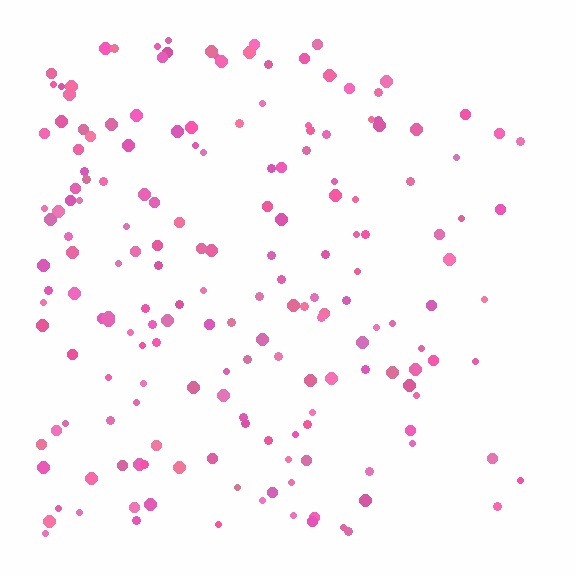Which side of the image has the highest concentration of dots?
The left.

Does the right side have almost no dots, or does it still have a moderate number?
Still a moderate number, just noticeably fewer than the left.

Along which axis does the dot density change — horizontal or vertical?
Horizontal.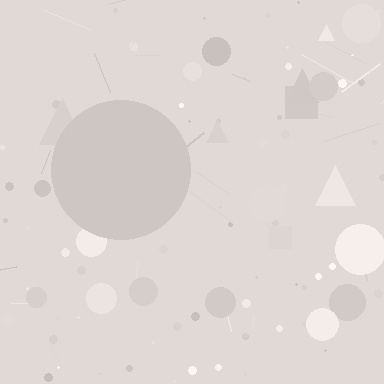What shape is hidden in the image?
A circle is hidden in the image.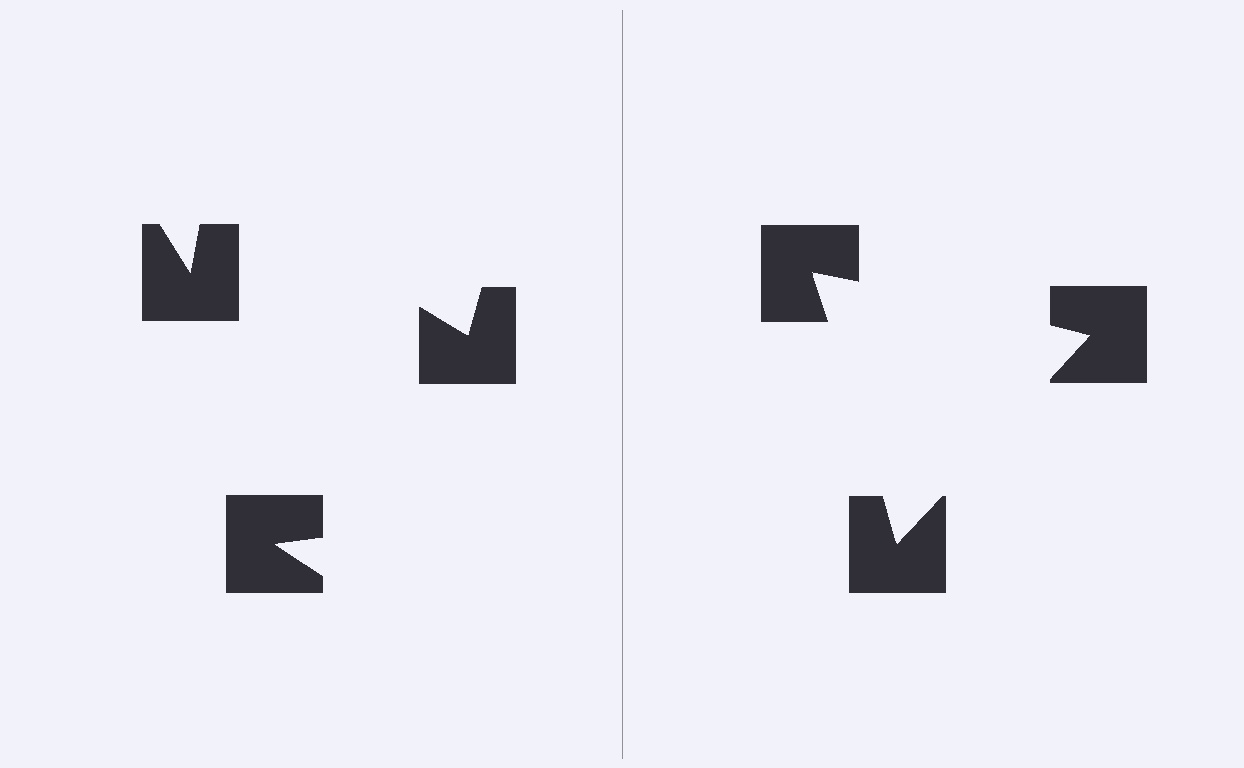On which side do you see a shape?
An illusory triangle appears on the right side. On the left side the wedge cuts are rotated, so no coherent shape forms.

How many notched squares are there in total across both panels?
6 — 3 on each side.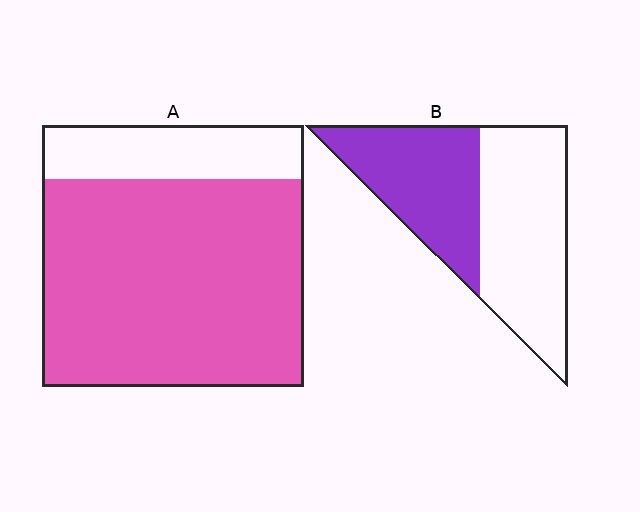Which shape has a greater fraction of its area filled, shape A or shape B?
Shape A.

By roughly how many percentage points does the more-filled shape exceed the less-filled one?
By roughly 35 percentage points (A over B).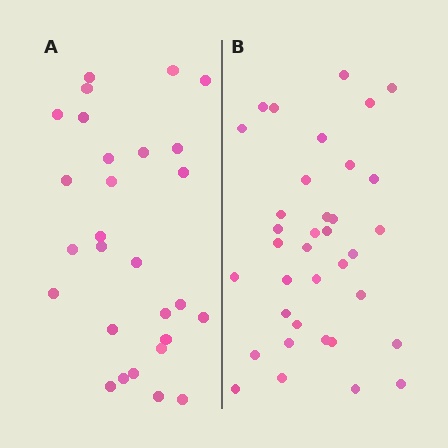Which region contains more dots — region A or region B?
Region B (the right region) has more dots.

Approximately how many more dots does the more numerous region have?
Region B has roughly 8 or so more dots than region A.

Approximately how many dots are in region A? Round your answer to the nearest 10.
About 30 dots. (The exact count is 28, which rounds to 30.)